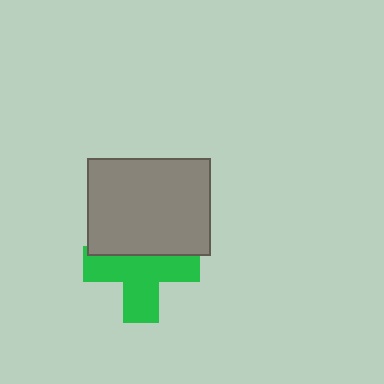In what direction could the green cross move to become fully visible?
The green cross could move down. That would shift it out from behind the gray rectangle entirely.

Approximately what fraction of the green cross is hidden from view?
Roughly 36% of the green cross is hidden behind the gray rectangle.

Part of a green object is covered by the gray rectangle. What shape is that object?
It is a cross.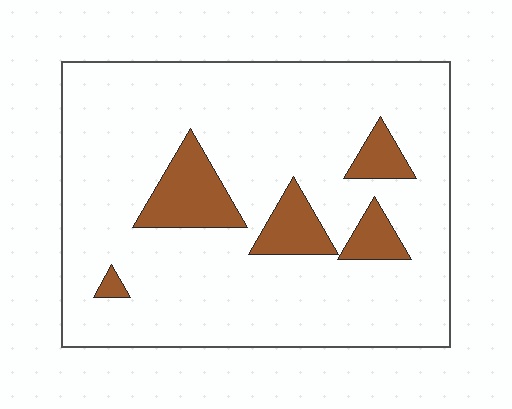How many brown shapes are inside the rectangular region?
5.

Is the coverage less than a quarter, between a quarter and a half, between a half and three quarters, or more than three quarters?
Less than a quarter.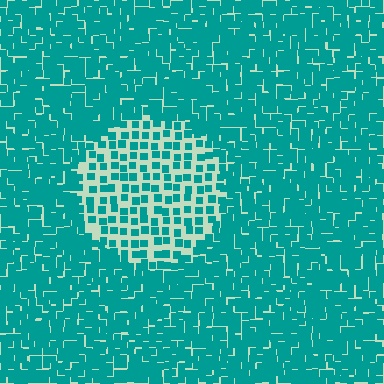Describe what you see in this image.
The image contains small teal elements arranged at two different densities. A circle-shaped region is visible where the elements are less densely packed than the surrounding area.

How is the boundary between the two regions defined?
The boundary is defined by a change in element density (approximately 2.3x ratio). All elements are the same color, size, and shape.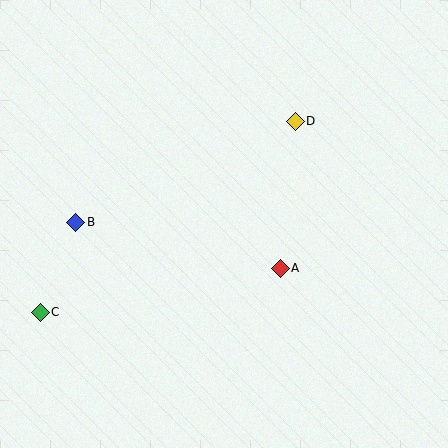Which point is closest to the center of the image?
Point A at (280, 268) is closest to the center.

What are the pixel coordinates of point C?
Point C is at (40, 313).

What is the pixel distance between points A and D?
The distance between A and D is 148 pixels.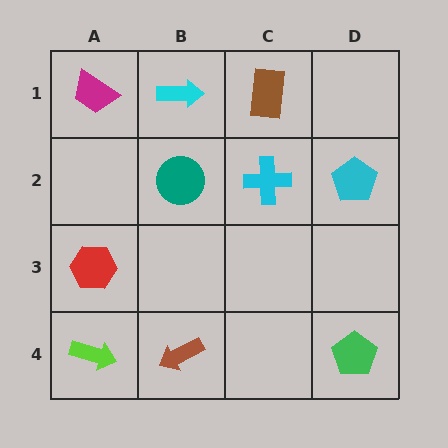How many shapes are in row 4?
3 shapes.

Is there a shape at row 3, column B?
No, that cell is empty.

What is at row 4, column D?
A green pentagon.